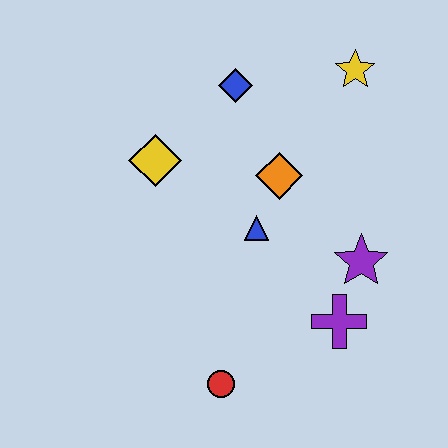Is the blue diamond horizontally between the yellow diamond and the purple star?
Yes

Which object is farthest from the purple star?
The yellow diamond is farthest from the purple star.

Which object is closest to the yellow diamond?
The blue diamond is closest to the yellow diamond.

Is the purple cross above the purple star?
No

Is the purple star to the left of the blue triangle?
No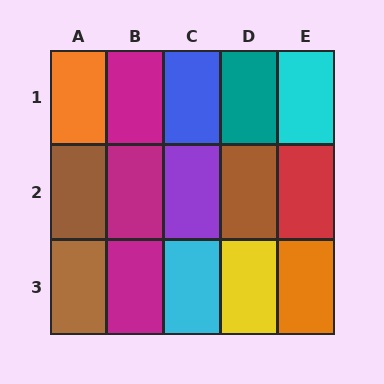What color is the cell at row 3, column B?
Magenta.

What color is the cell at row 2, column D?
Brown.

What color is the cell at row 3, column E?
Orange.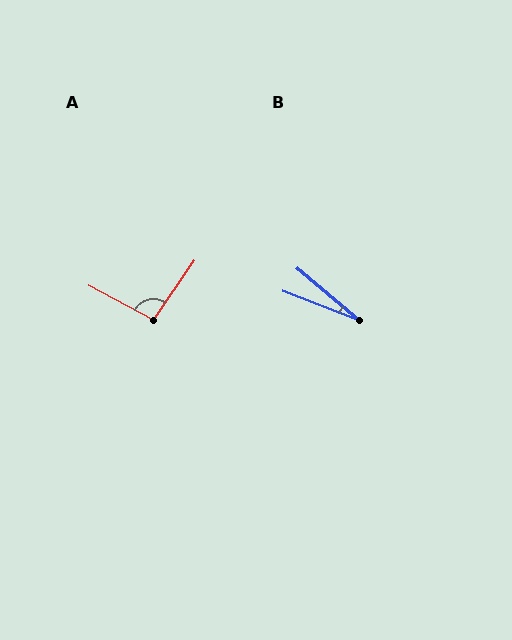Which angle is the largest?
A, at approximately 96 degrees.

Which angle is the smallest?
B, at approximately 20 degrees.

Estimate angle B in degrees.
Approximately 20 degrees.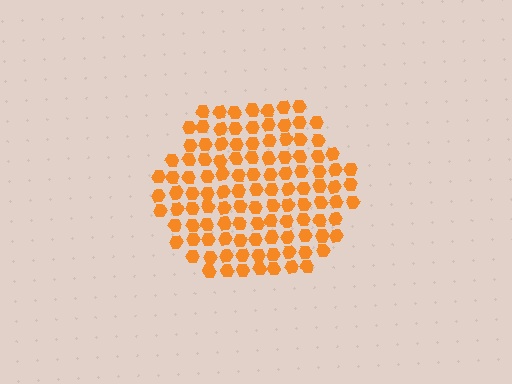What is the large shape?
The large shape is a hexagon.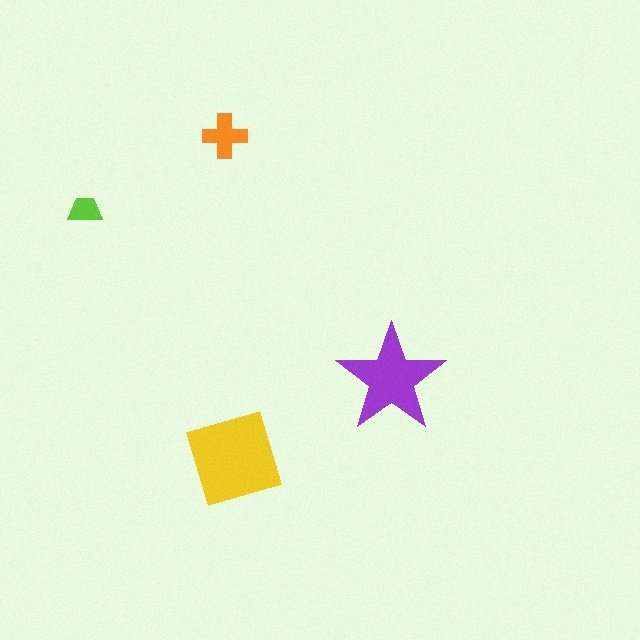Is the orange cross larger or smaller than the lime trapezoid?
Larger.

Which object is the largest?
The yellow square.